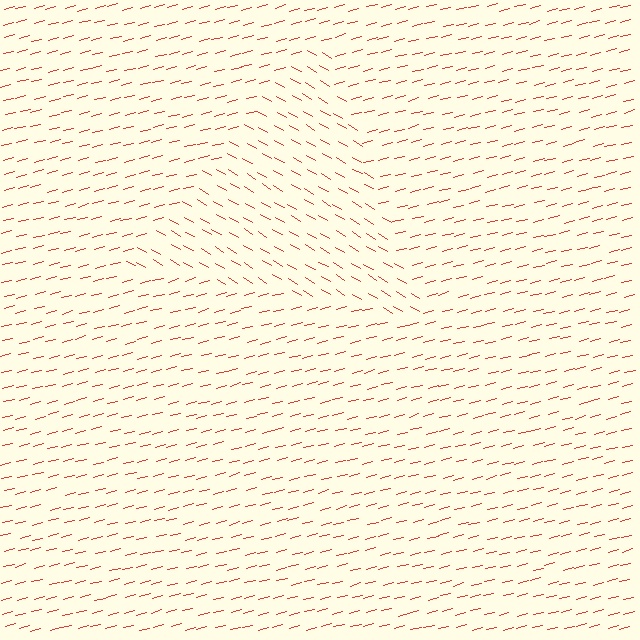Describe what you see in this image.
The image is filled with small red line segments. A triangle region in the image has lines oriented differently from the surrounding lines, creating a visible texture boundary.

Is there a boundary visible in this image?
Yes, there is a texture boundary formed by a change in line orientation.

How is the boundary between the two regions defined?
The boundary is defined purely by a change in line orientation (approximately 45 degrees difference). All lines are the same color and thickness.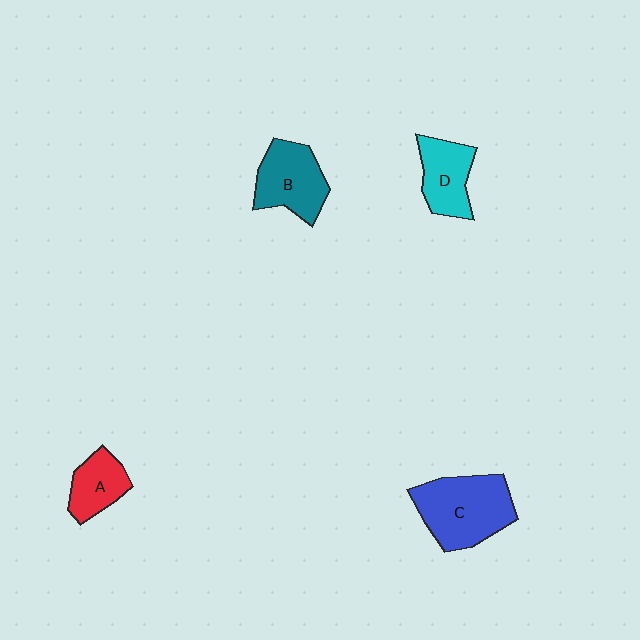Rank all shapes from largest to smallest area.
From largest to smallest: C (blue), B (teal), D (cyan), A (red).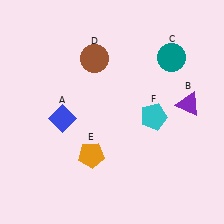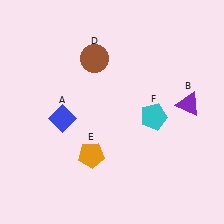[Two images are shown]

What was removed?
The teal circle (C) was removed in Image 2.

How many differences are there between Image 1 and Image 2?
There is 1 difference between the two images.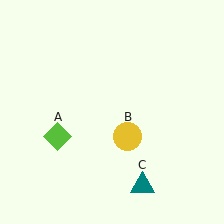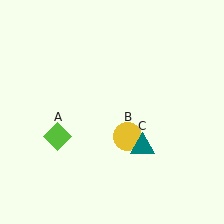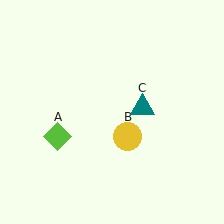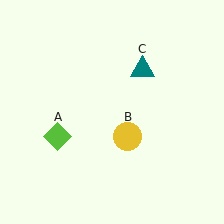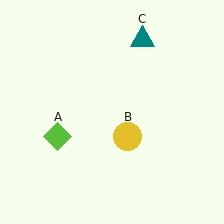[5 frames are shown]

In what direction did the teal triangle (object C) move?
The teal triangle (object C) moved up.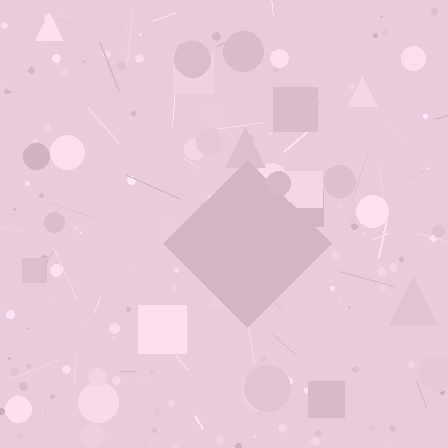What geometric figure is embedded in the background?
A diamond is embedded in the background.